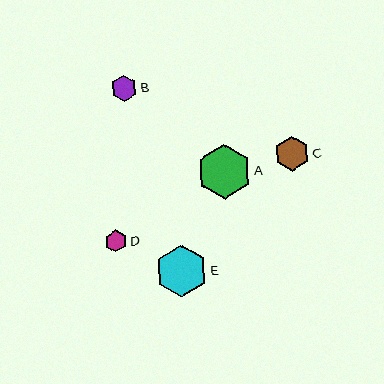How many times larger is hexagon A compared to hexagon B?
Hexagon A is approximately 2.0 times the size of hexagon B.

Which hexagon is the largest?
Hexagon A is the largest with a size of approximately 54 pixels.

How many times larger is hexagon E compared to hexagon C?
Hexagon E is approximately 1.5 times the size of hexagon C.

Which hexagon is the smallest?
Hexagon D is the smallest with a size of approximately 22 pixels.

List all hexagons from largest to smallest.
From largest to smallest: A, E, C, B, D.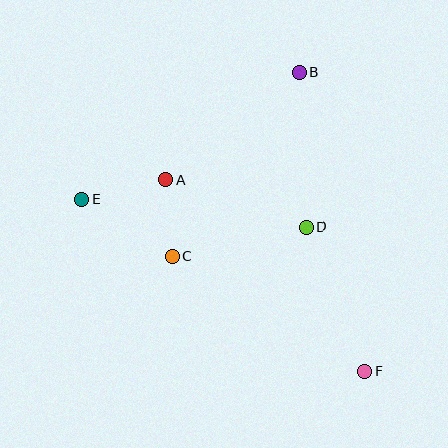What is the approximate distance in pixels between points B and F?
The distance between B and F is approximately 307 pixels.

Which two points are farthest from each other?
Points E and F are farthest from each other.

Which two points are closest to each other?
Points A and C are closest to each other.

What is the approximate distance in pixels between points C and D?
The distance between C and D is approximately 137 pixels.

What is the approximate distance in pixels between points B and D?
The distance between B and D is approximately 155 pixels.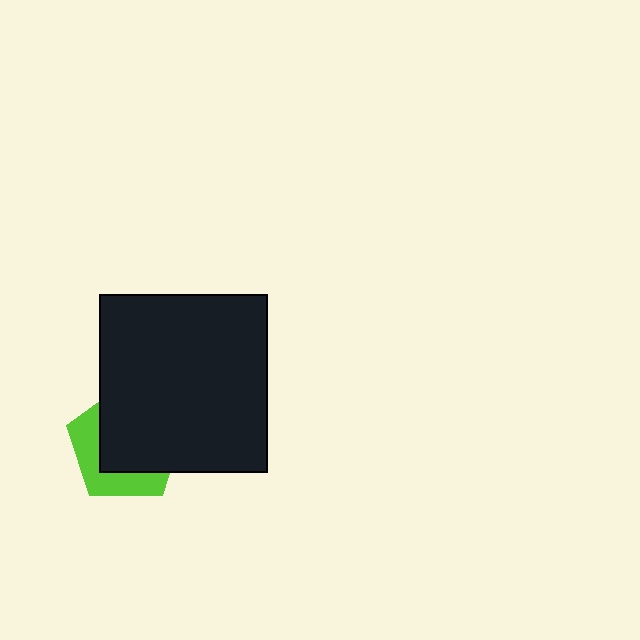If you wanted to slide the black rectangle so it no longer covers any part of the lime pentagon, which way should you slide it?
Slide it toward the upper-right — that is the most direct way to separate the two shapes.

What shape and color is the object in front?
The object in front is a black rectangle.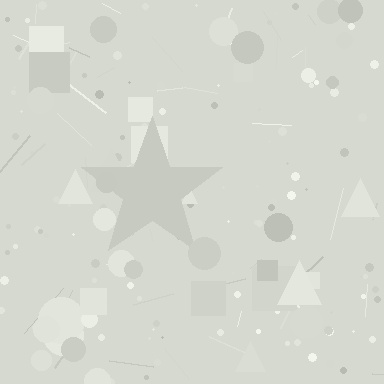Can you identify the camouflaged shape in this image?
The camouflaged shape is a star.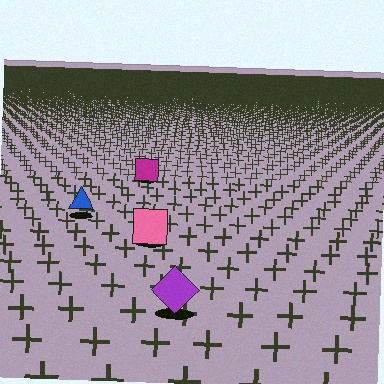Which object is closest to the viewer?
The purple diamond is closest. The texture marks near it are larger and more spread out.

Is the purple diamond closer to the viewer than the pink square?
Yes. The purple diamond is closer — you can tell from the texture gradient: the ground texture is coarser near it.